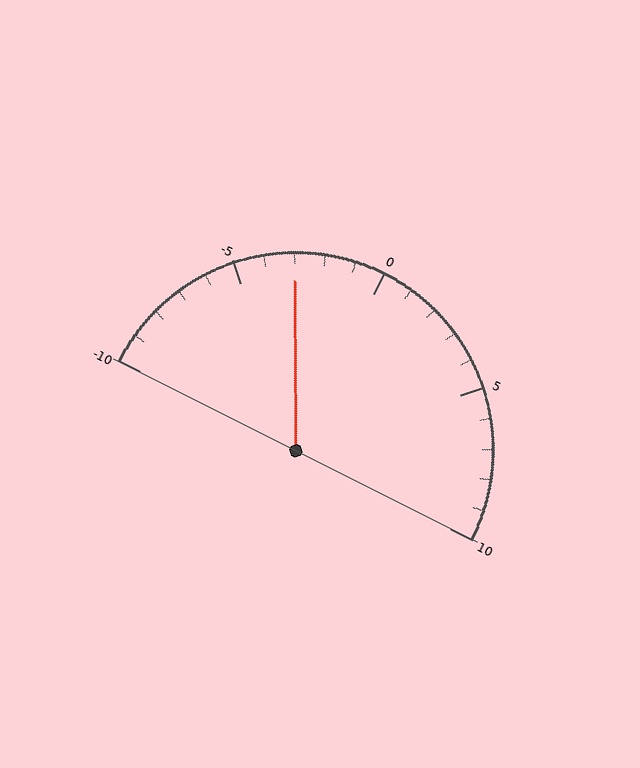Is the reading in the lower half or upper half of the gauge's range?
The reading is in the lower half of the range (-10 to 10).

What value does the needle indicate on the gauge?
The needle indicates approximately -3.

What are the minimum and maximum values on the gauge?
The gauge ranges from -10 to 10.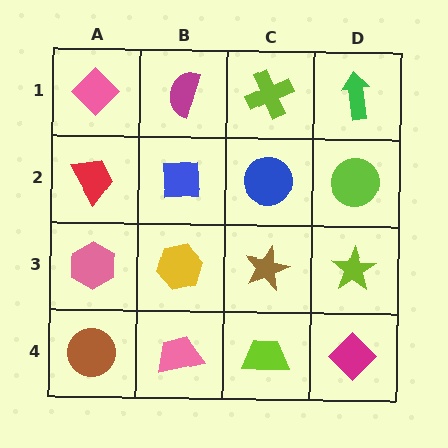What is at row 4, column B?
A pink trapezoid.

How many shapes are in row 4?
4 shapes.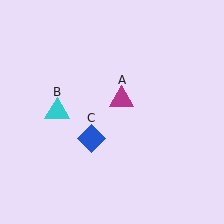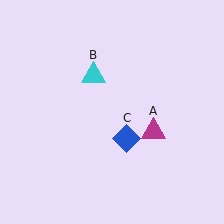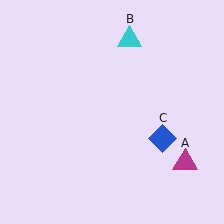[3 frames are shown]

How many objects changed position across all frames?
3 objects changed position: magenta triangle (object A), cyan triangle (object B), blue diamond (object C).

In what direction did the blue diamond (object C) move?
The blue diamond (object C) moved right.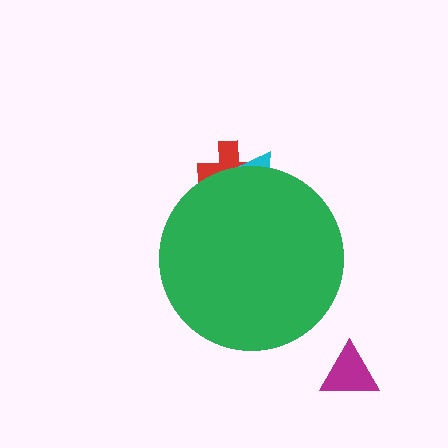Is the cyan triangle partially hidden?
Yes, the cyan triangle is partially hidden behind the green circle.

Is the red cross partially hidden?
Yes, the red cross is partially hidden behind the green circle.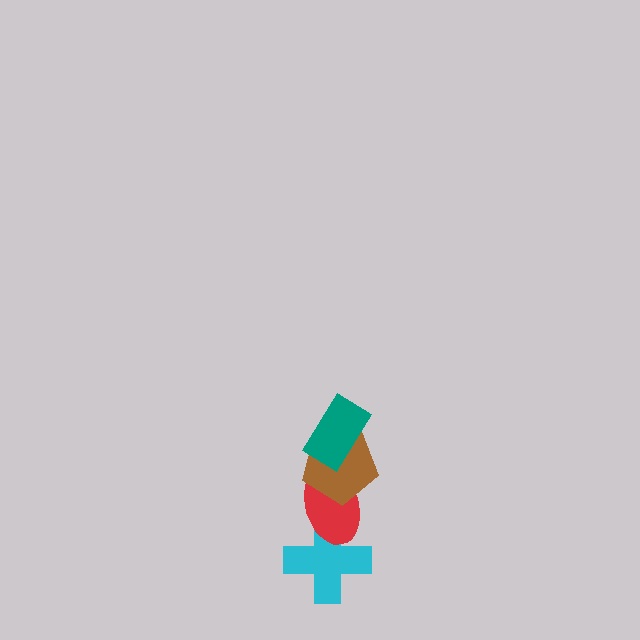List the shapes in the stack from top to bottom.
From top to bottom: the teal rectangle, the brown pentagon, the red ellipse, the cyan cross.